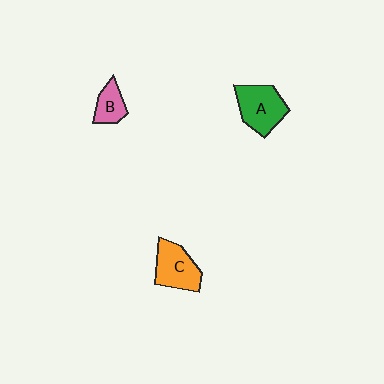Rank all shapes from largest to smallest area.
From largest to smallest: A (green), C (orange), B (pink).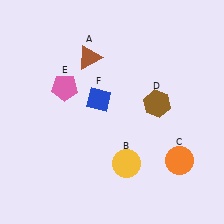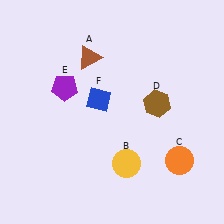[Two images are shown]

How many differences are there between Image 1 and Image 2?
There is 1 difference between the two images.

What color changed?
The pentagon (E) changed from pink in Image 1 to purple in Image 2.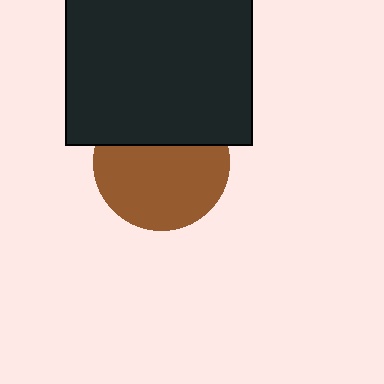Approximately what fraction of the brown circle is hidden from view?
Roughly 34% of the brown circle is hidden behind the black square.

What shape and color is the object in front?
The object in front is a black square.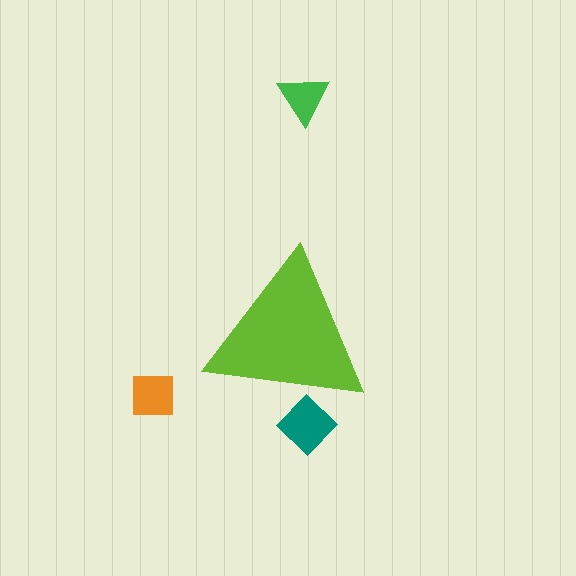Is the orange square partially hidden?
No, the orange square is fully visible.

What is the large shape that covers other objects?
A lime triangle.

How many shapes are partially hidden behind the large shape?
1 shape is partially hidden.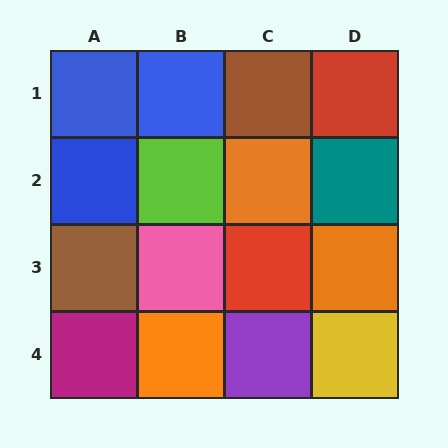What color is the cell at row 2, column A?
Blue.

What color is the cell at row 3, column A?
Brown.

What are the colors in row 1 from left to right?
Blue, blue, brown, red.